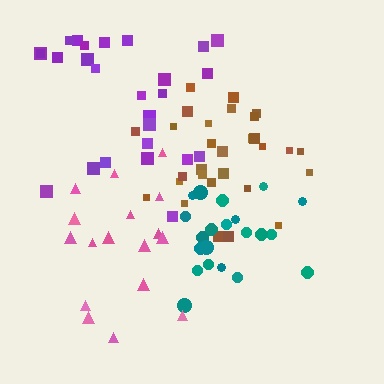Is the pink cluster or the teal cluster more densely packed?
Teal.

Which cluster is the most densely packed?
Teal.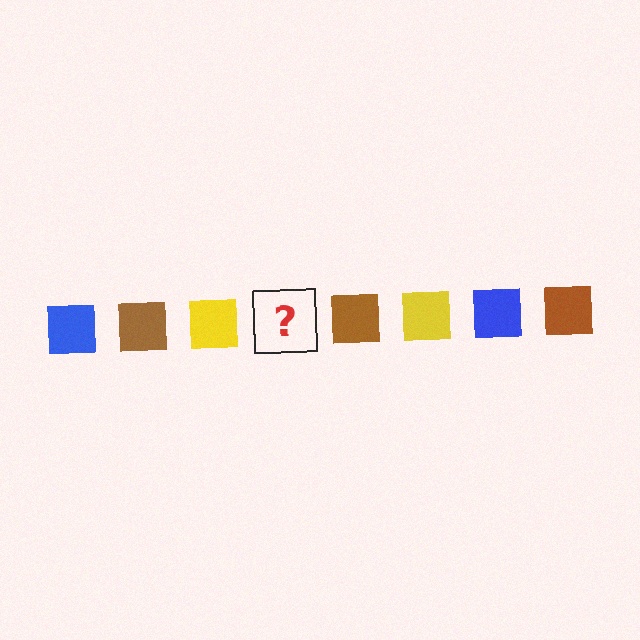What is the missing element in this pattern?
The missing element is a blue square.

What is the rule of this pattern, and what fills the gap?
The rule is that the pattern cycles through blue, brown, yellow squares. The gap should be filled with a blue square.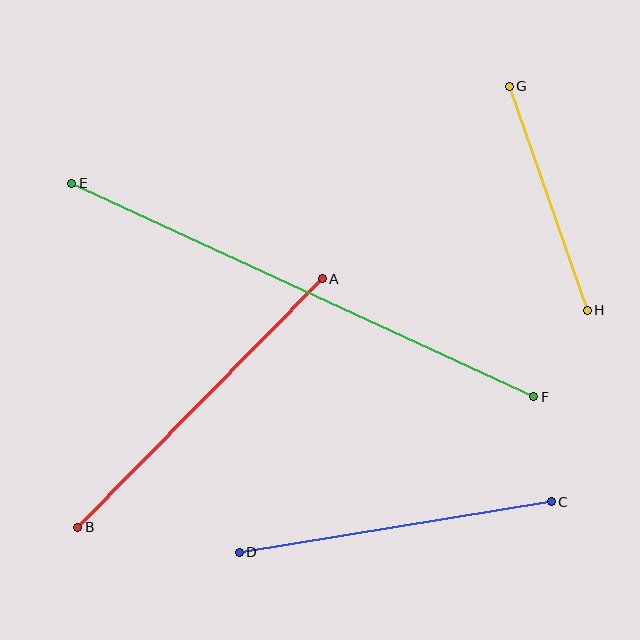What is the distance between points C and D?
The distance is approximately 316 pixels.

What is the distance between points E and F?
The distance is approximately 509 pixels.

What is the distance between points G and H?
The distance is approximately 237 pixels.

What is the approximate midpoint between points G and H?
The midpoint is at approximately (548, 198) pixels.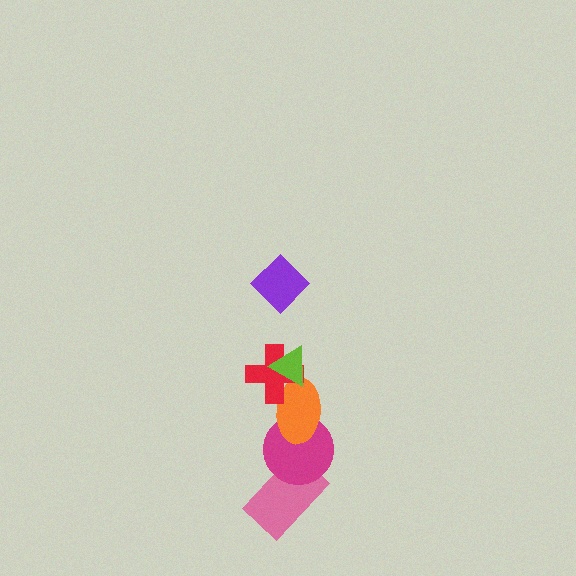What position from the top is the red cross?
The red cross is 3rd from the top.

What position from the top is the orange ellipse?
The orange ellipse is 4th from the top.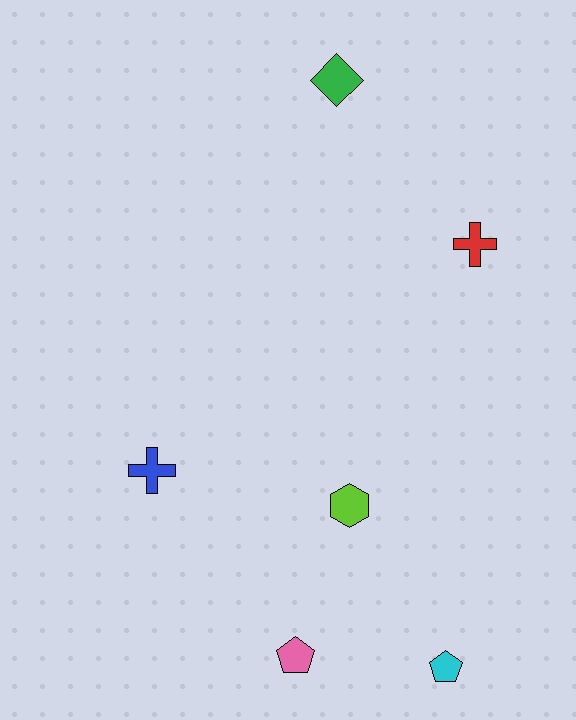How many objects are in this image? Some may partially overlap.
There are 6 objects.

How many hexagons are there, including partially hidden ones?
There is 1 hexagon.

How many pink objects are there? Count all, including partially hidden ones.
There is 1 pink object.